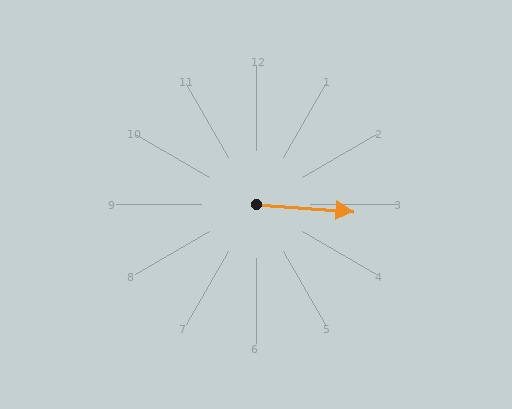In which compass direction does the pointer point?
East.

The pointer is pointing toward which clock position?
Roughly 3 o'clock.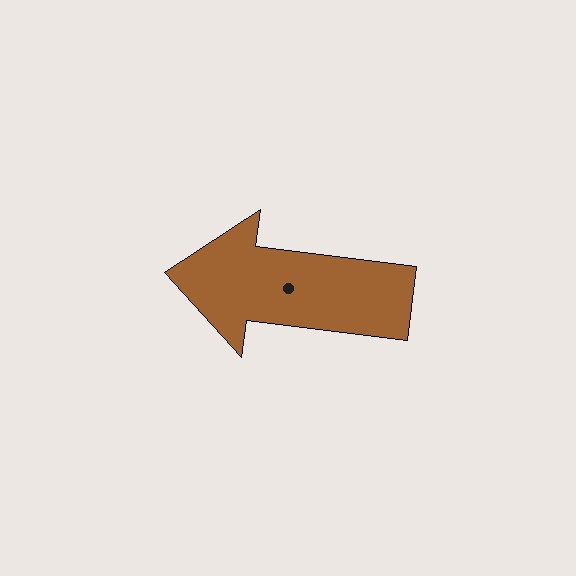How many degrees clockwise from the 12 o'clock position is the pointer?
Approximately 277 degrees.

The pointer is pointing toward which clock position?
Roughly 9 o'clock.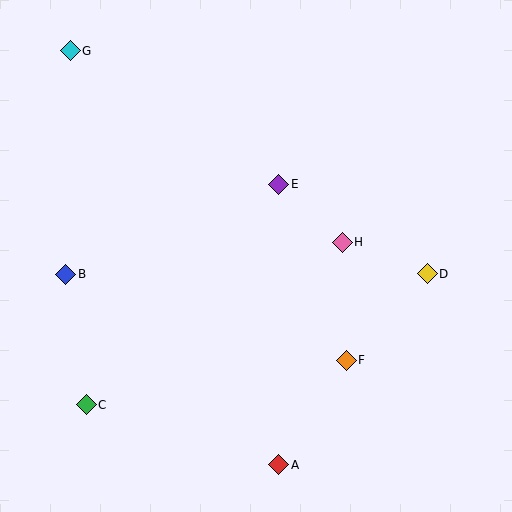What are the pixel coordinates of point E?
Point E is at (279, 184).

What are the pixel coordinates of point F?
Point F is at (346, 360).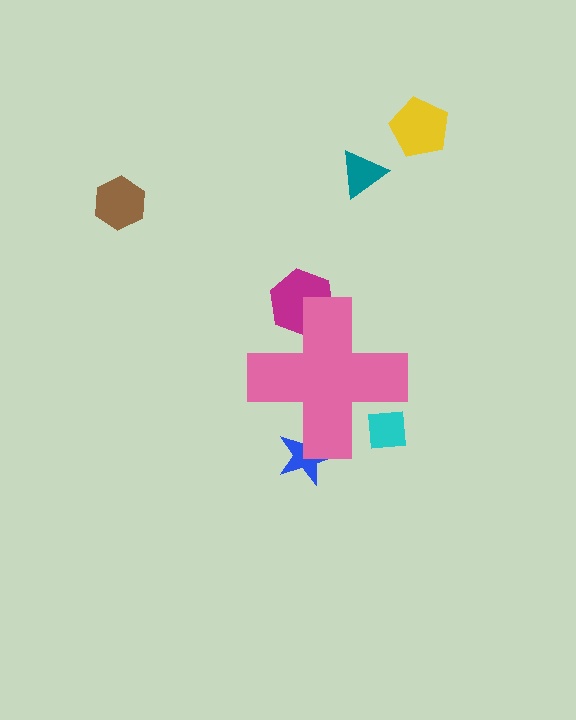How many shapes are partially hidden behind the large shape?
3 shapes are partially hidden.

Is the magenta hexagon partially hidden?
Yes, the magenta hexagon is partially hidden behind the pink cross.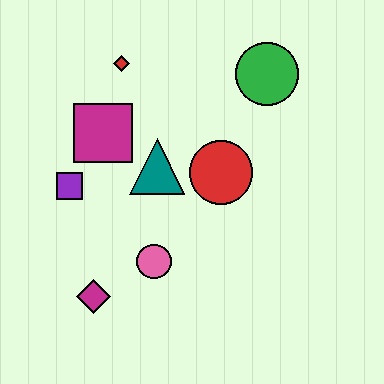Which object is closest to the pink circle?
The magenta diamond is closest to the pink circle.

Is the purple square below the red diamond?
Yes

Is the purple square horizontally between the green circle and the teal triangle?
No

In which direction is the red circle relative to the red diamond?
The red circle is below the red diamond.